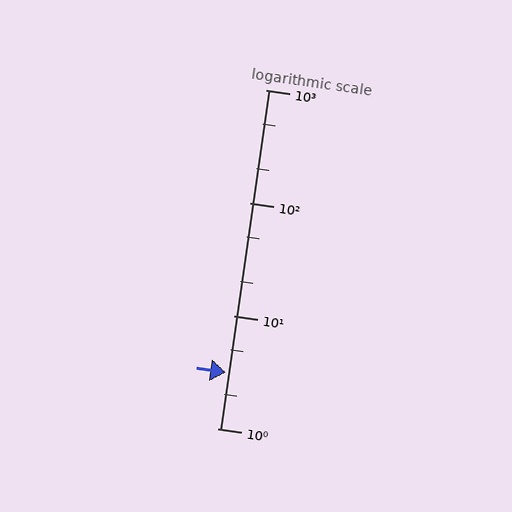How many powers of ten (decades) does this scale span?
The scale spans 3 decades, from 1 to 1000.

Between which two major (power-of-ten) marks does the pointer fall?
The pointer is between 1 and 10.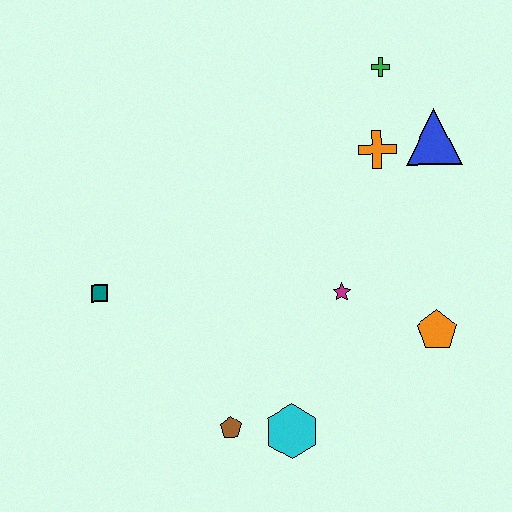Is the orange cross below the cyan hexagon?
No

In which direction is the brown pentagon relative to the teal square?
The brown pentagon is below the teal square.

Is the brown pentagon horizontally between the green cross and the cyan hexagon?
No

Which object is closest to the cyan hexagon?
The brown pentagon is closest to the cyan hexagon.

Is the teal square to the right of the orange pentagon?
No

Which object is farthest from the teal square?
The blue triangle is farthest from the teal square.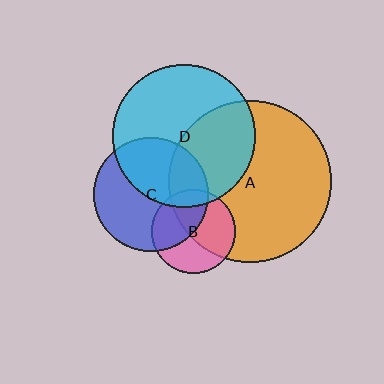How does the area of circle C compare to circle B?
Approximately 1.9 times.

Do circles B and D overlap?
Yes.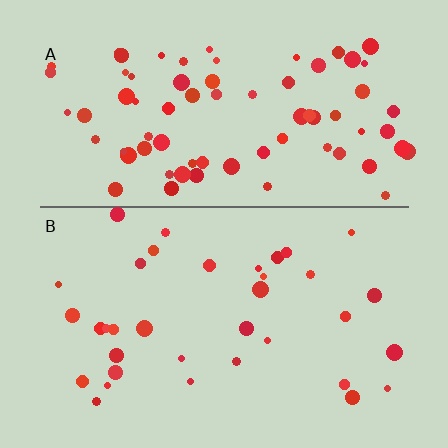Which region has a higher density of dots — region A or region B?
A (the top).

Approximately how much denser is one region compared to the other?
Approximately 2.1× — region A over region B.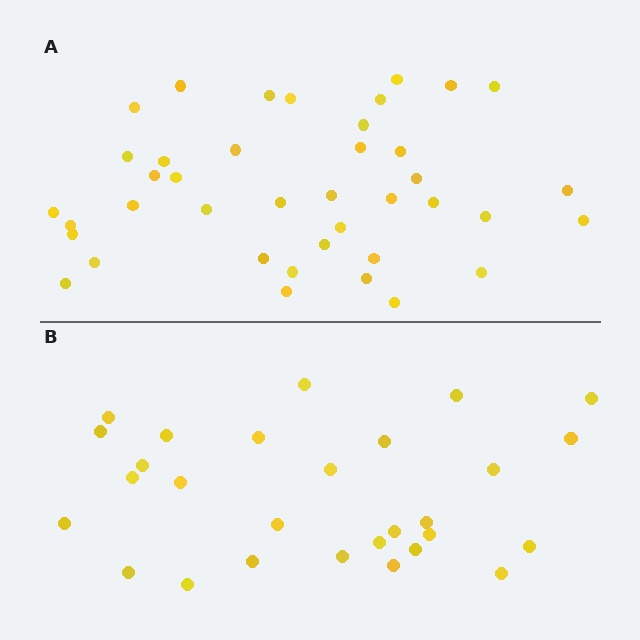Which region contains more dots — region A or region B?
Region A (the top region) has more dots.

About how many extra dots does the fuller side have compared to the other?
Region A has roughly 12 or so more dots than region B.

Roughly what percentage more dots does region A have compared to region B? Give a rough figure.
About 45% more.